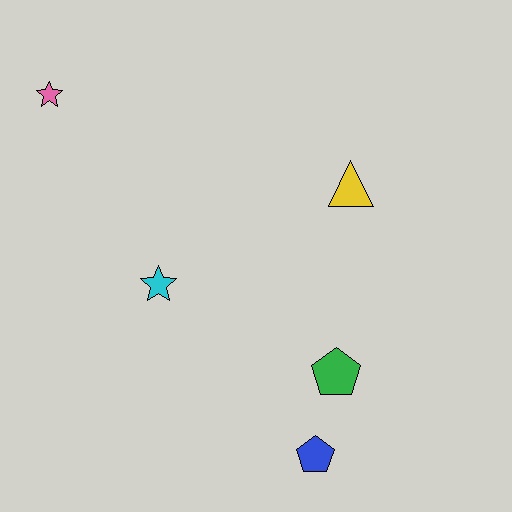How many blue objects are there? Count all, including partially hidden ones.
There is 1 blue object.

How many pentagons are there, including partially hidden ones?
There are 2 pentagons.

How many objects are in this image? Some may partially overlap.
There are 5 objects.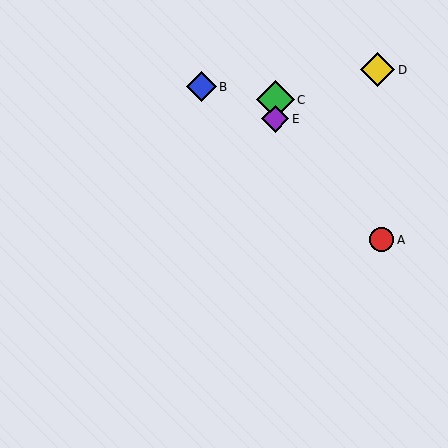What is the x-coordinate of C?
Object C is at x≈275.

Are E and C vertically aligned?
Yes, both are at x≈275.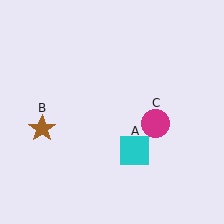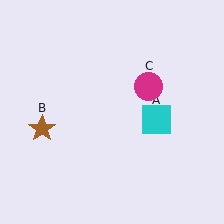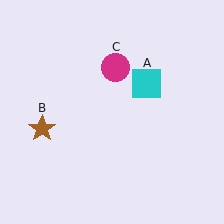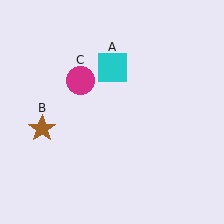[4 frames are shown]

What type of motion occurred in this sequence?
The cyan square (object A), magenta circle (object C) rotated counterclockwise around the center of the scene.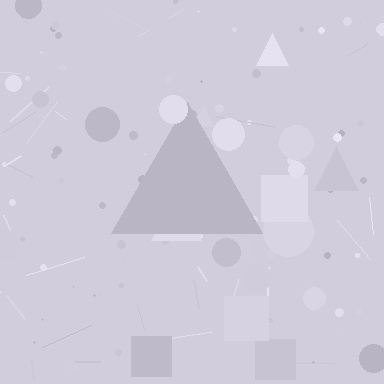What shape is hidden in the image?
A triangle is hidden in the image.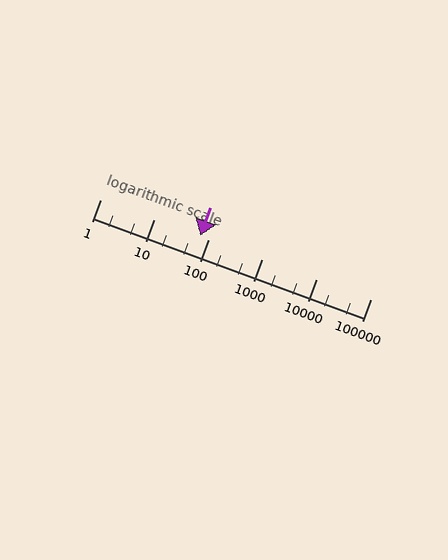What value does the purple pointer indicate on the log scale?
The pointer indicates approximately 71.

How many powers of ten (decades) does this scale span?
The scale spans 5 decades, from 1 to 100000.